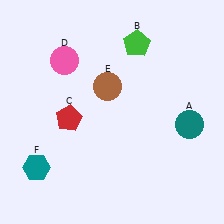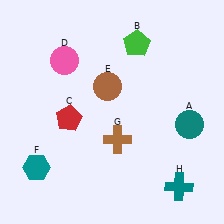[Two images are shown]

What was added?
A brown cross (G), a teal cross (H) were added in Image 2.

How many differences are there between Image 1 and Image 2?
There are 2 differences between the two images.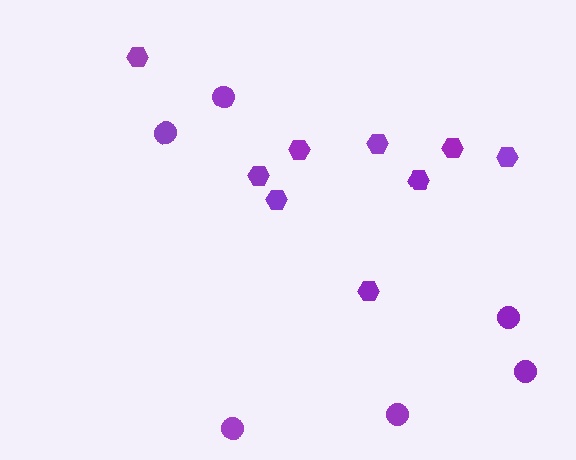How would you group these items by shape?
There are 2 groups: one group of circles (6) and one group of hexagons (9).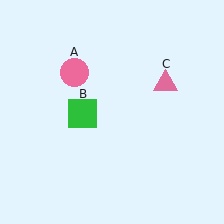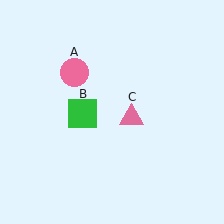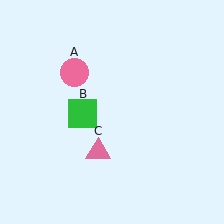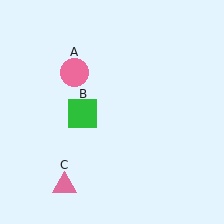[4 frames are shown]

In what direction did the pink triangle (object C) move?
The pink triangle (object C) moved down and to the left.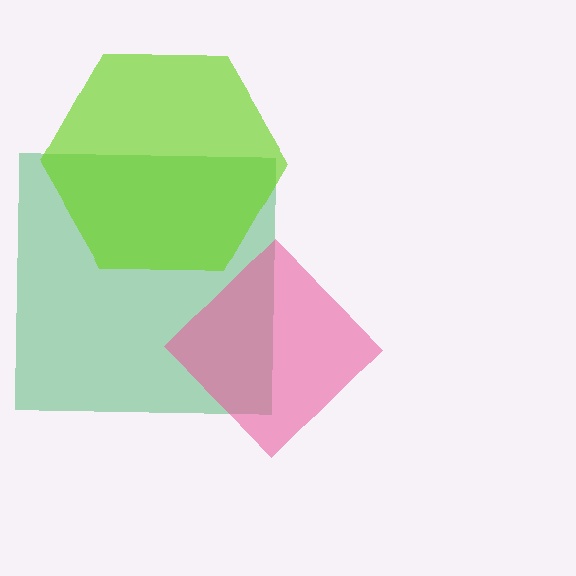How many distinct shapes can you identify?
There are 3 distinct shapes: a green square, a lime hexagon, a pink diamond.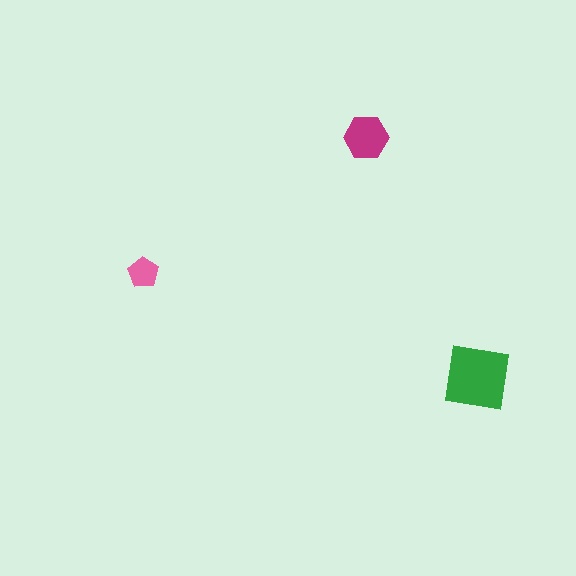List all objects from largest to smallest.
The green square, the magenta hexagon, the pink pentagon.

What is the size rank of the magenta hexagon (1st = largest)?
2nd.